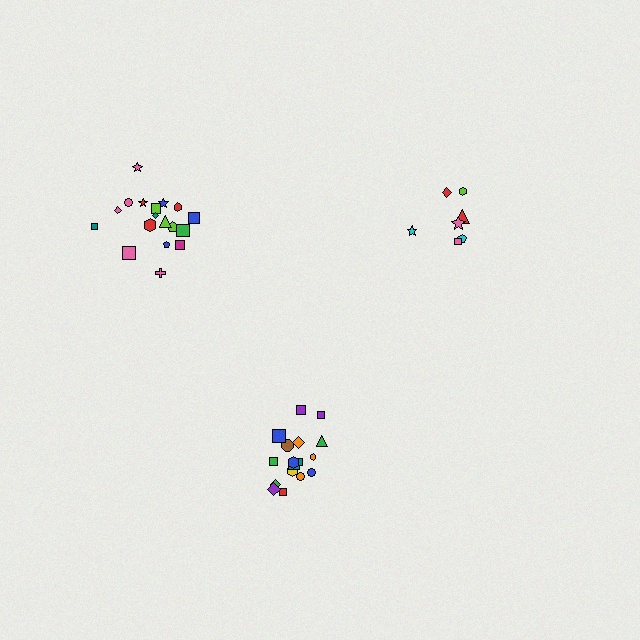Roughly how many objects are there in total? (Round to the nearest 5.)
Roughly 45 objects in total.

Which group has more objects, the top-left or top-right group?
The top-left group.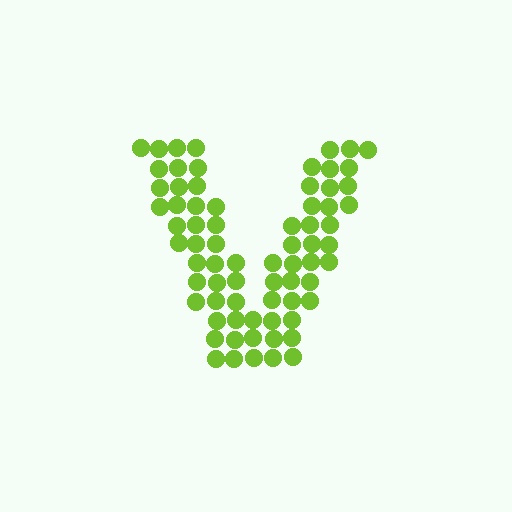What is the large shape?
The large shape is the letter V.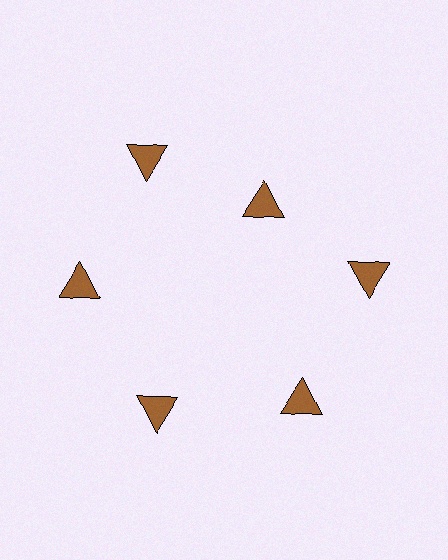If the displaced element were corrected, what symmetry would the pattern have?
It would have 6-fold rotational symmetry — the pattern would map onto itself every 60 degrees.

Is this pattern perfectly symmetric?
No. The 6 brown triangles are arranged in a ring, but one element near the 1 o'clock position is pulled inward toward the center, breaking the 6-fold rotational symmetry.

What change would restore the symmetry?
The symmetry would be restored by moving it outward, back onto the ring so that all 6 triangles sit at equal angles and equal distance from the center.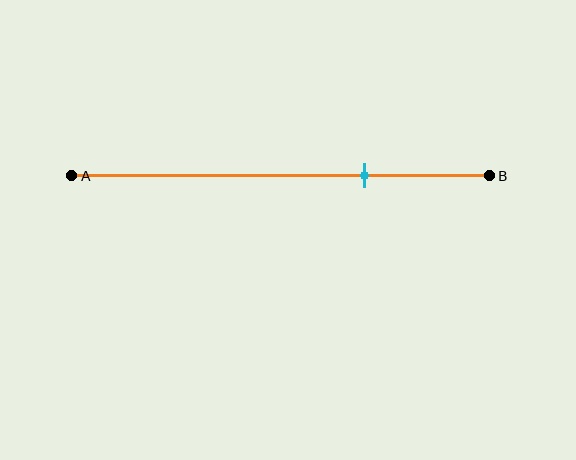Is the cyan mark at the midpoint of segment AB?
No, the mark is at about 70% from A, not at the 50% midpoint.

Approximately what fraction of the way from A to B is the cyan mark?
The cyan mark is approximately 70% of the way from A to B.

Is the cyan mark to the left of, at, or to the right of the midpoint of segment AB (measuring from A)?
The cyan mark is to the right of the midpoint of segment AB.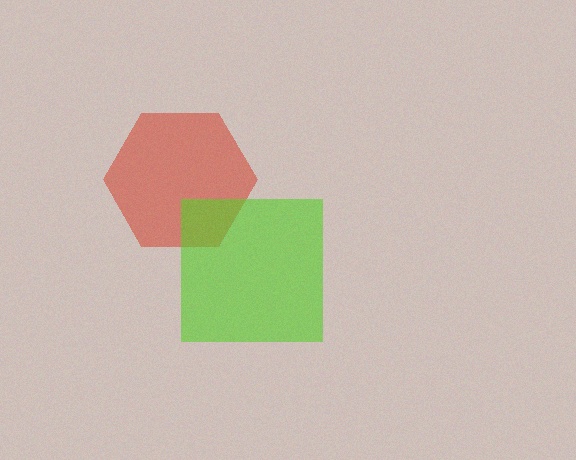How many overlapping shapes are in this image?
There are 2 overlapping shapes in the image.